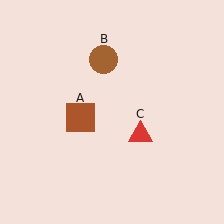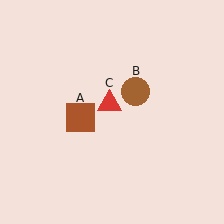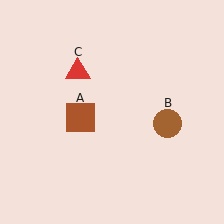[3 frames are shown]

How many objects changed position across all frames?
2 objects changed position: brown circle (object B), red triangle (object C).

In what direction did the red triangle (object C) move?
The red triangle (object C) moved up and to the left.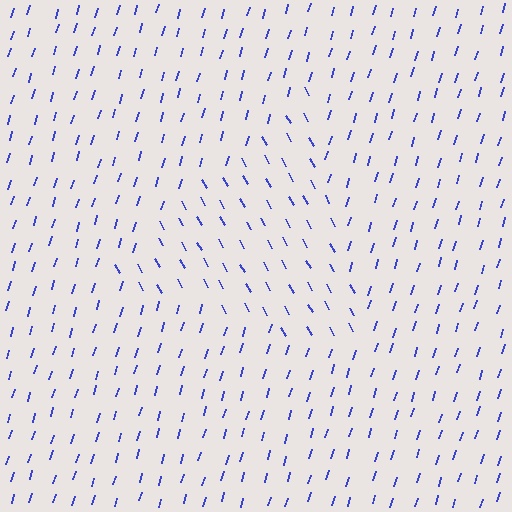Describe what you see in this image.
The image is filled with small blue line segments. A triangle region in the image has lines oriented differently from the surrounding lines, creating a visible texture boundary.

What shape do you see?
I see a triangle.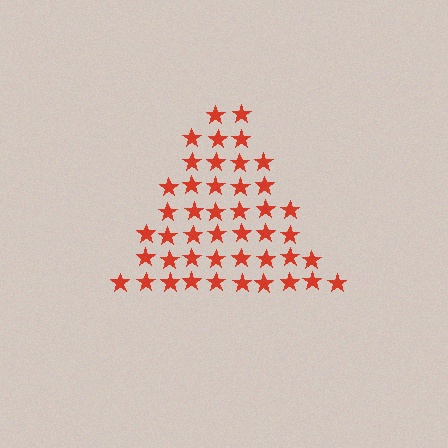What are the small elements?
The small elements are stars.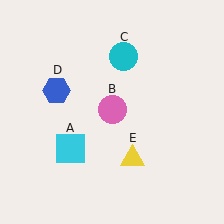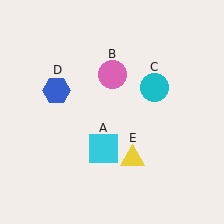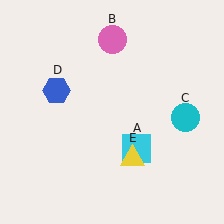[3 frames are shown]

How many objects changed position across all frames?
3 objects changed position: cyan square (object A), pink circle (object B), cyan circle (object C).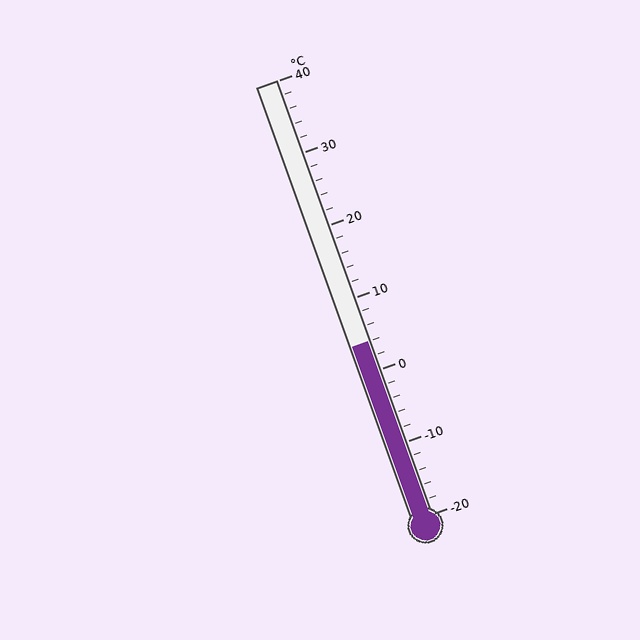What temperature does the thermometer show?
The thermometer shows approximately 4°C.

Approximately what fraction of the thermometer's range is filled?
The thermometer is filled to approximately 40% of its range.